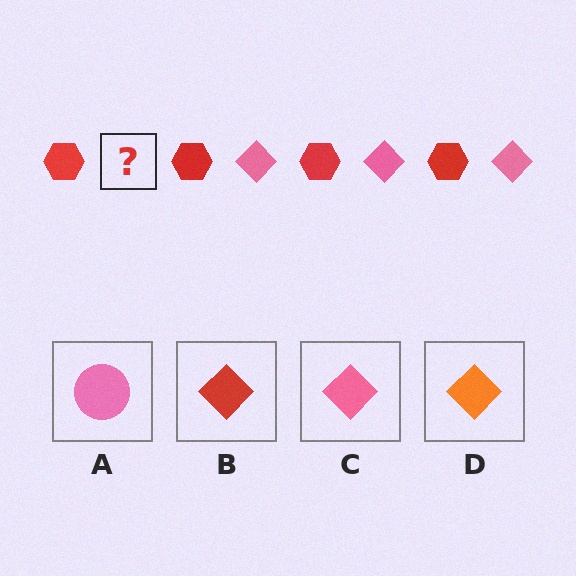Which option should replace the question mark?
Option C.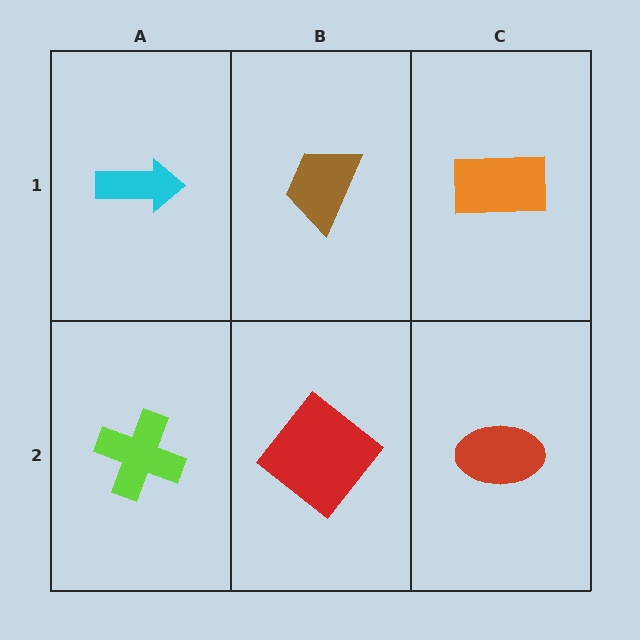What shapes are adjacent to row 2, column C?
An orange rectangle (row 1, column C), a red diamond (row 2, column B).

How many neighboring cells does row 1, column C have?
2.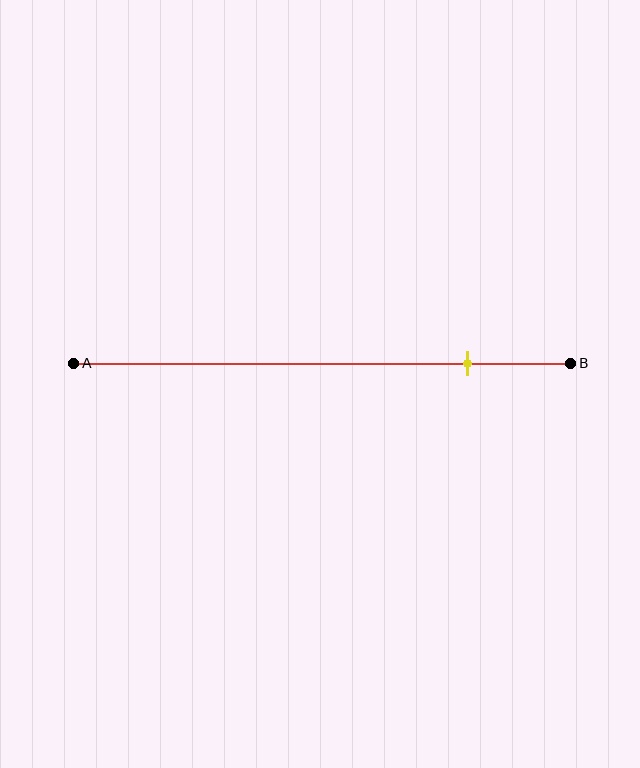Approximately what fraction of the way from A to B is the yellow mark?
The yellow mark is approximately 80% of the way from A to B.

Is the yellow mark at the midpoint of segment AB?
No, the mark is at about 80% from A, not at the 50% midpoint.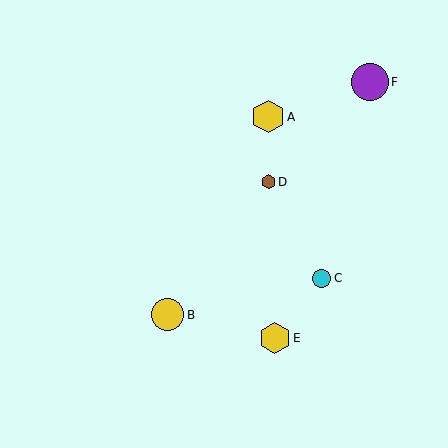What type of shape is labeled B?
Shape B is a yellow circle.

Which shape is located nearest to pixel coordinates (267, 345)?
The yellow hexagon (labeled E) at (275, 338) is nearest to that location.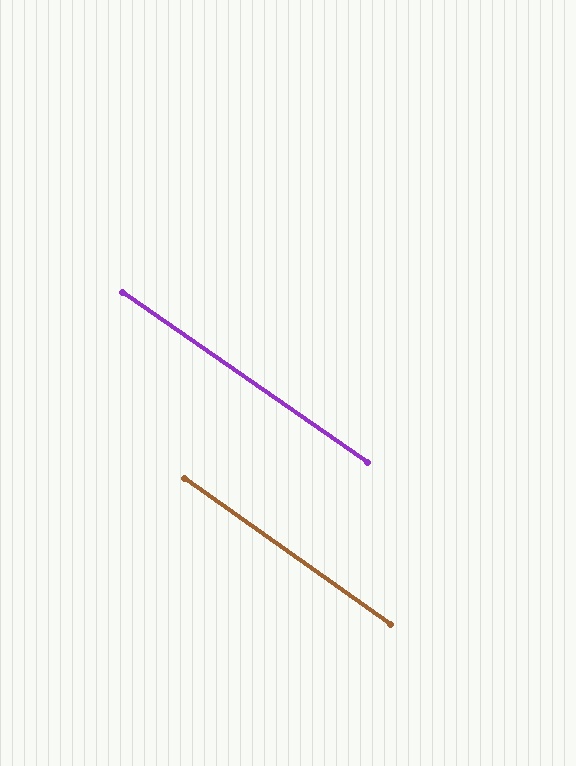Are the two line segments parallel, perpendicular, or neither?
Parallel — their directions differ by only 0.6°.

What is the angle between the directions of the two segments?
Approximately 1 degree.